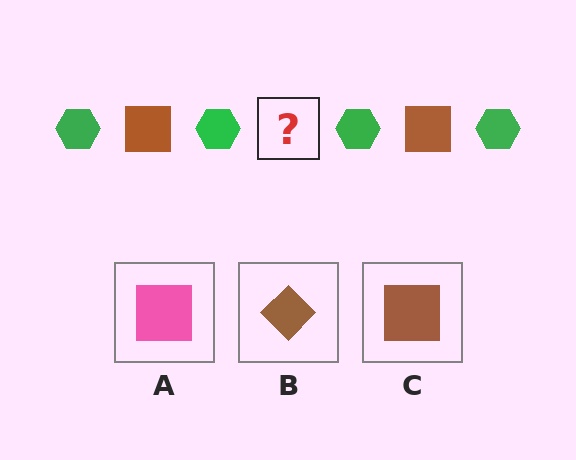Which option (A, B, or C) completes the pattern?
C.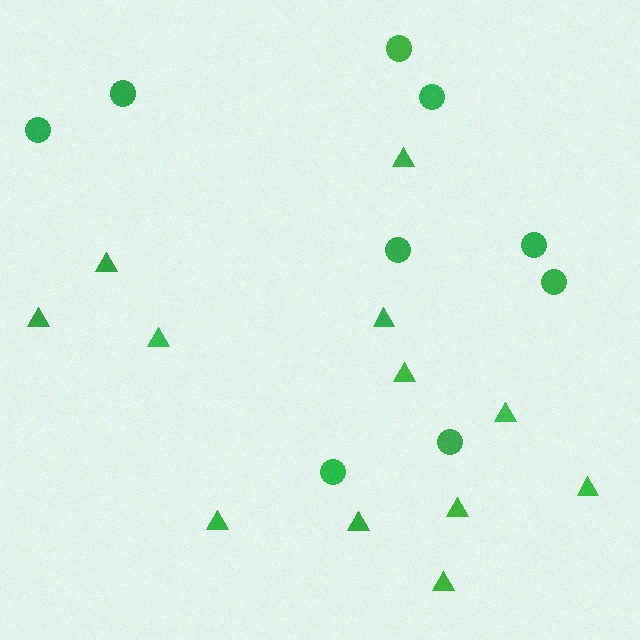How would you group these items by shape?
There are 2 groups: one group of triangles (12) and one group of circles (9).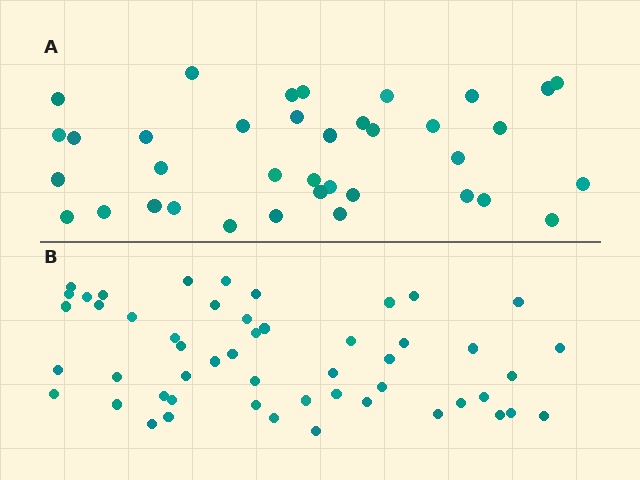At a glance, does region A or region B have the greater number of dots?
Region B (the bottom region) has more dots.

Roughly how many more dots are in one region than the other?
Region B has approximately 15 more dots than region A.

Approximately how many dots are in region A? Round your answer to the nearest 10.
About 40 dots. (The exact count is 37, which rounds to 40.)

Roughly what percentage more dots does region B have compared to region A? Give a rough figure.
About 40% more.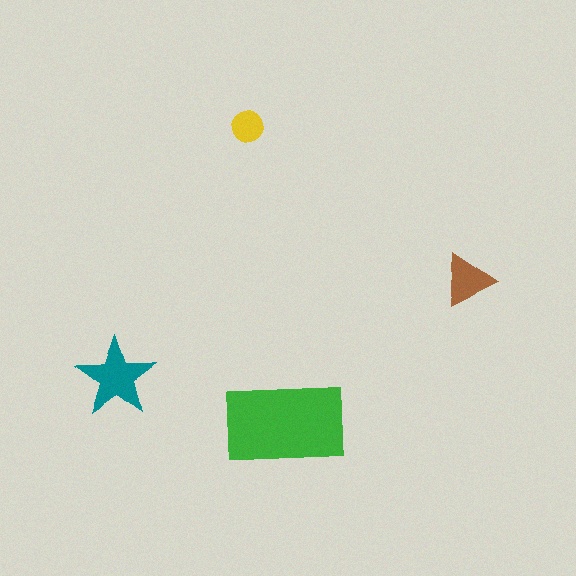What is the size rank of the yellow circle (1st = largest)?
4th.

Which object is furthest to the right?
The brown triangle is rightmost.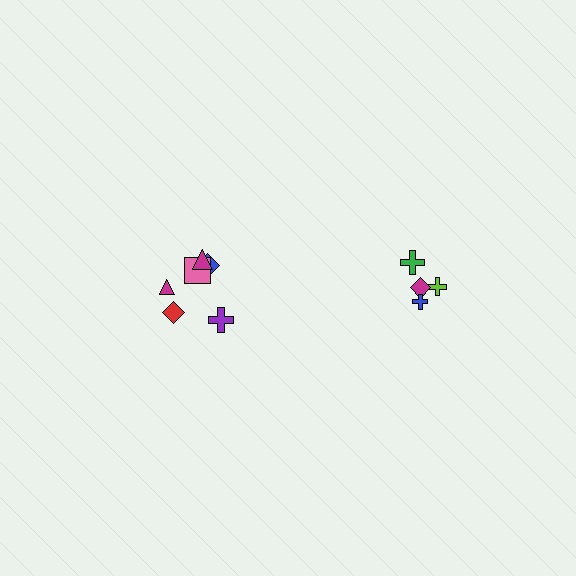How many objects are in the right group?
There are 4 objects.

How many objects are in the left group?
There are 6 objects.